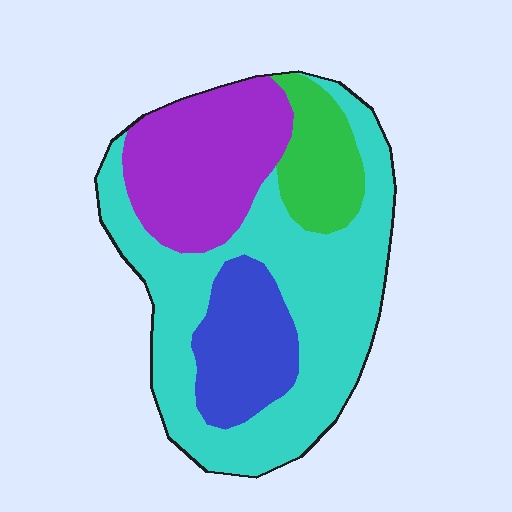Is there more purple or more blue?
Purple.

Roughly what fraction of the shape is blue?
Blue covers 15% of the shape.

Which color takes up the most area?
Cyan, at roughly 50%.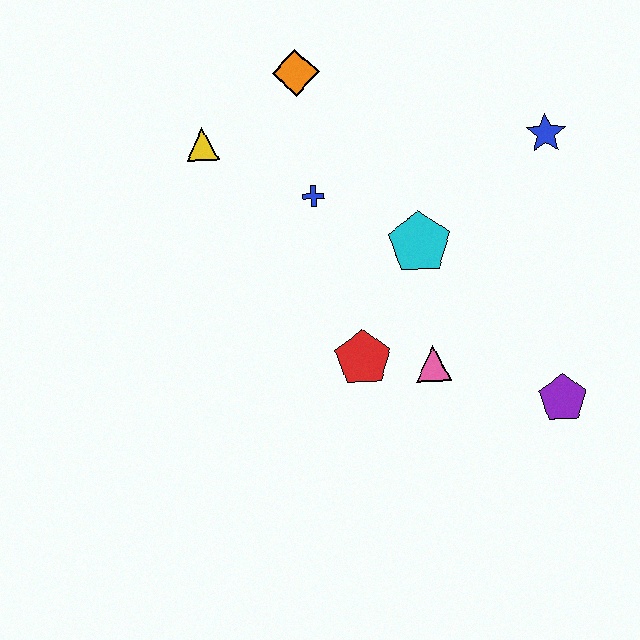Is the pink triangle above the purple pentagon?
Yes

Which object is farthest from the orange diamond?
The purple pentagon is farthest from the orange diamond.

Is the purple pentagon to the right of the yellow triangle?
Yes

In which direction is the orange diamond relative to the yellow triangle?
The orange diamond is to the right of the yellow triangle.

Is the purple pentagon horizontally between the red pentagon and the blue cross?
No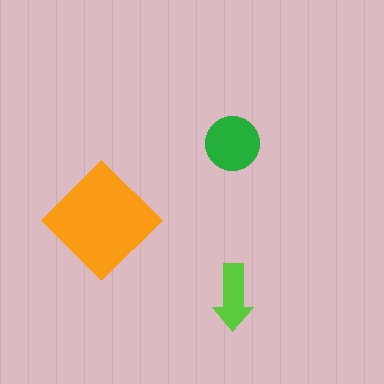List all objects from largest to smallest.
The orange diamond, the green circle, the lime arrow.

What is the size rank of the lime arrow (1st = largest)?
3rd.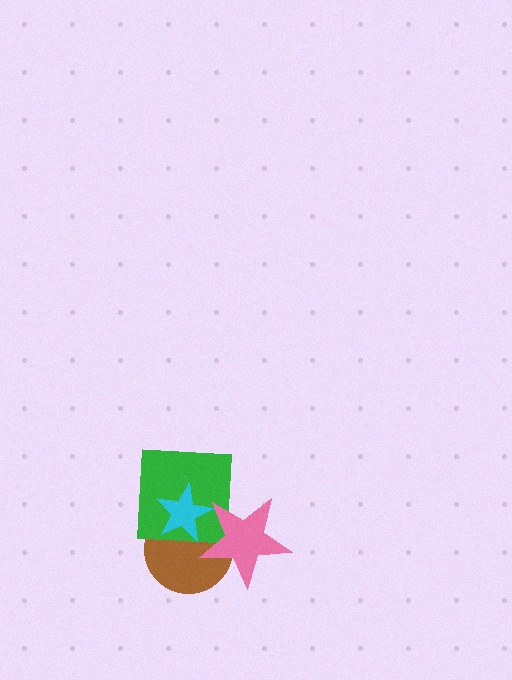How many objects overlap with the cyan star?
3 objects overlap with the cyan star.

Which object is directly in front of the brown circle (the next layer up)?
The green square is directly in front of the brown circle.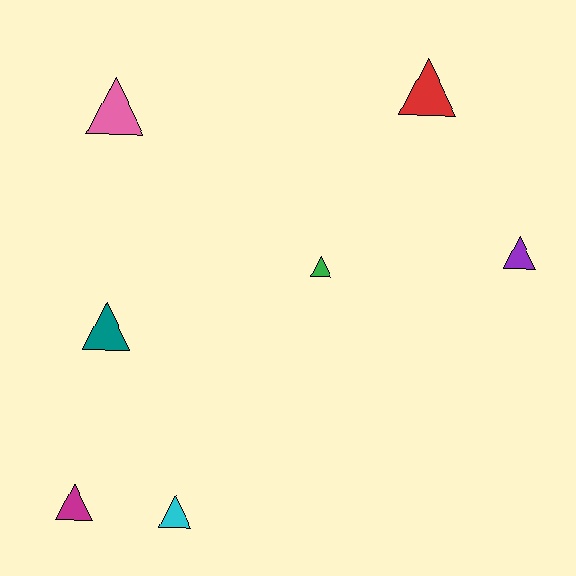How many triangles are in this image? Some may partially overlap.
There are 7 triangles.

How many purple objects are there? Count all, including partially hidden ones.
There is 1 purple object.